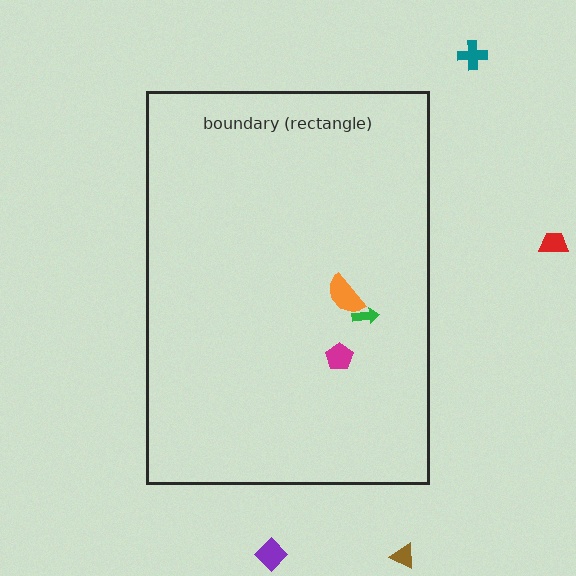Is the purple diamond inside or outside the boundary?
Outside.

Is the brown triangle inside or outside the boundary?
Outside.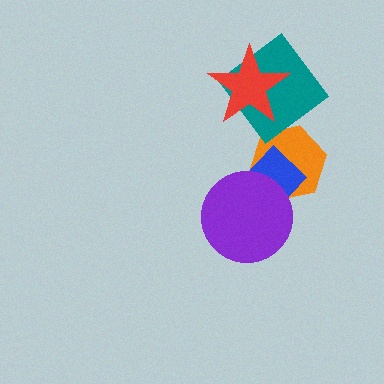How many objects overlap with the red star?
1 object overlaps with the red star.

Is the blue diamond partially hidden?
Yes, it is partially covered by another shape.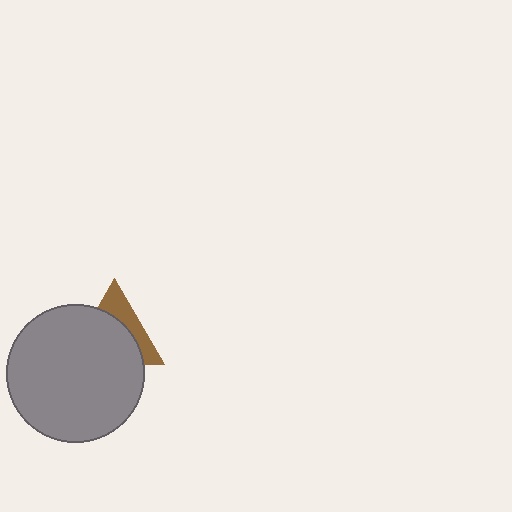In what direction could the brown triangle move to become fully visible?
The brown triangle could move up. That would shift it out from behind the gray circle entirely.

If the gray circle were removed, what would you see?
You would see the complete brown triangle.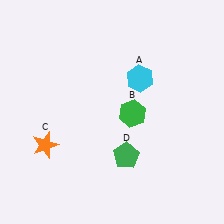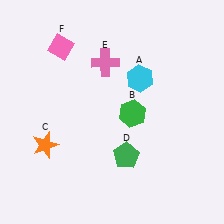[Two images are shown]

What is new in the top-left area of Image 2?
A pink diamond (F) was added in the top-left area of Image 2.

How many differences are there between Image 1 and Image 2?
There are 2 differences between the two images.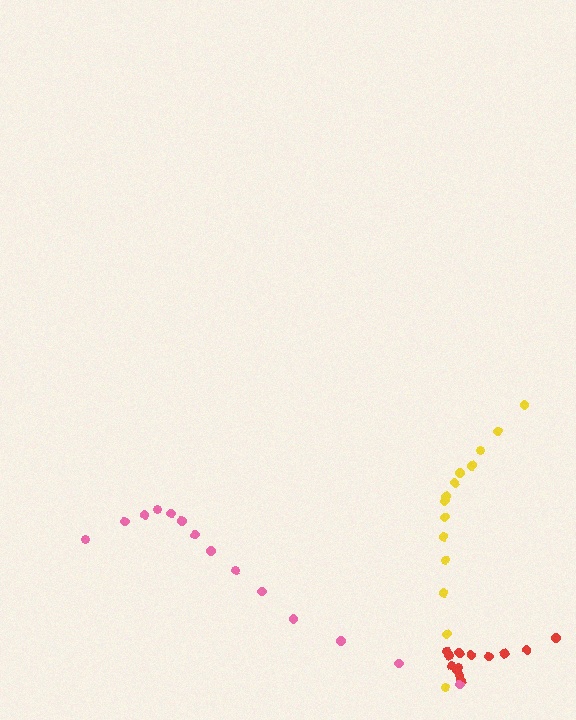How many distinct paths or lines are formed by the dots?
There are 3 distinct paths.